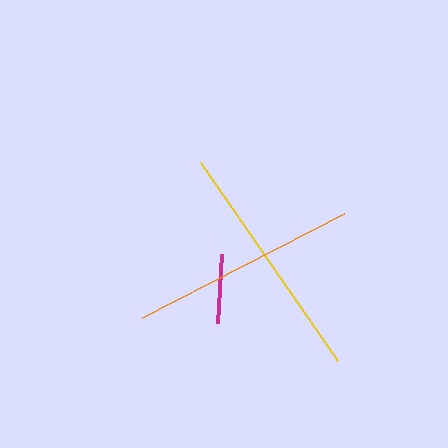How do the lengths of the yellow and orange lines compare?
The yellow and orange lines are approximately the same length.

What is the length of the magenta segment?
The magenta segment is approximately 70 pixels long.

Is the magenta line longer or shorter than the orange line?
The orange line is longer than the magenta line.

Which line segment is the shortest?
The magenta line is the shortest at approximately 70 pixels.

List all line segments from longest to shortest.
From longest to shortest: yellow, orange, magenta.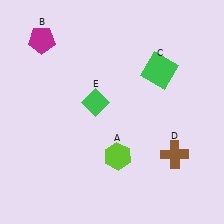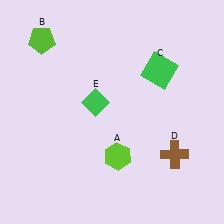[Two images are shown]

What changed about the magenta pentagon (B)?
In Image 1, B is magenta. In Image 2, it changed to lime.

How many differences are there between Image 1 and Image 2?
There is 1 difference between the two images.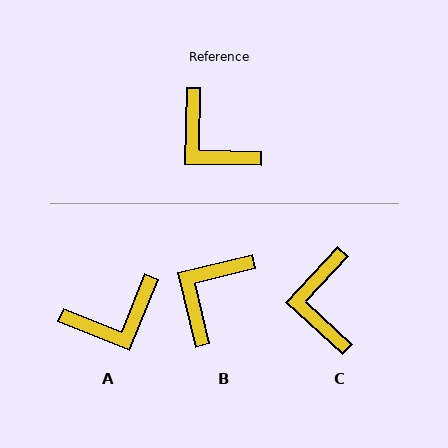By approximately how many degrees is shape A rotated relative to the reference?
Approximately 69 degrees counter-clockwise.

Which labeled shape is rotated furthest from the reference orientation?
B, about 75 degrees away.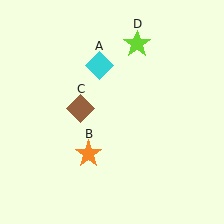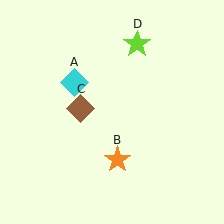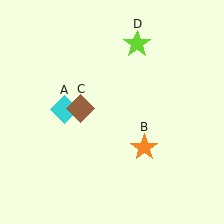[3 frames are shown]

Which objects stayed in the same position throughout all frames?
Brown diamond (object C) and lime star (object D) remained stationary.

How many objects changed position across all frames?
2 objects changed position: cyan diamond (object A), orange star (object B).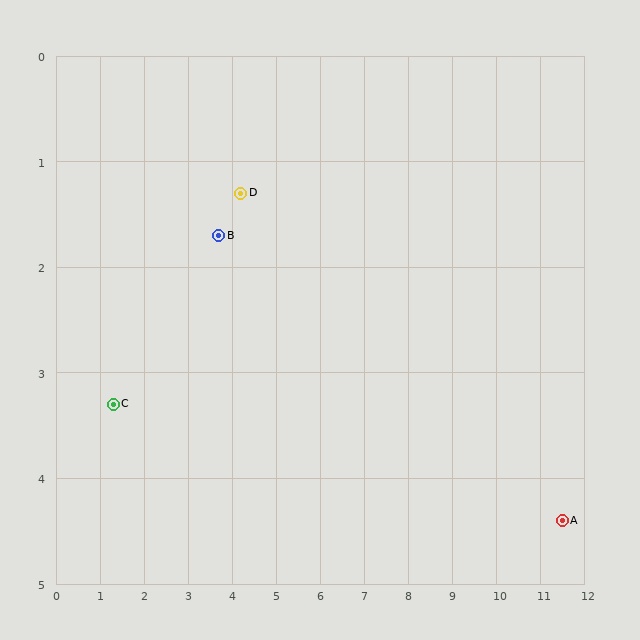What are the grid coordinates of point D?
Point D is at approximately (4.2, 1.3).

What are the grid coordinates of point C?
Point C is at approximately (1.3, 3.3).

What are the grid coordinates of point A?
Point A is at approximately (11.5, 4.4).